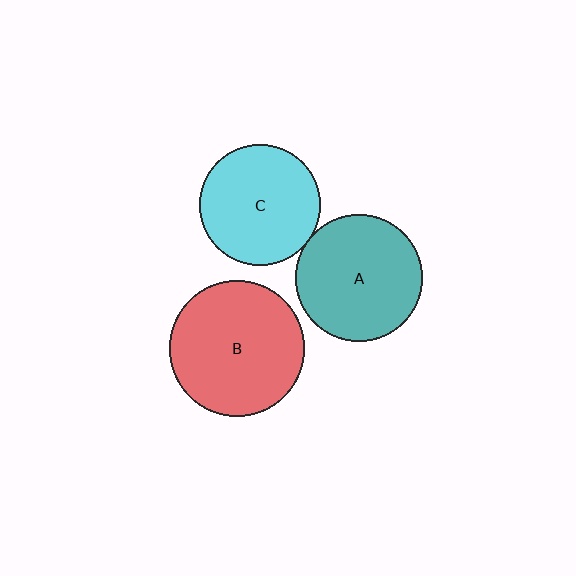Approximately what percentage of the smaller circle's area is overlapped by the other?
Approximately 5%.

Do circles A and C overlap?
Yes.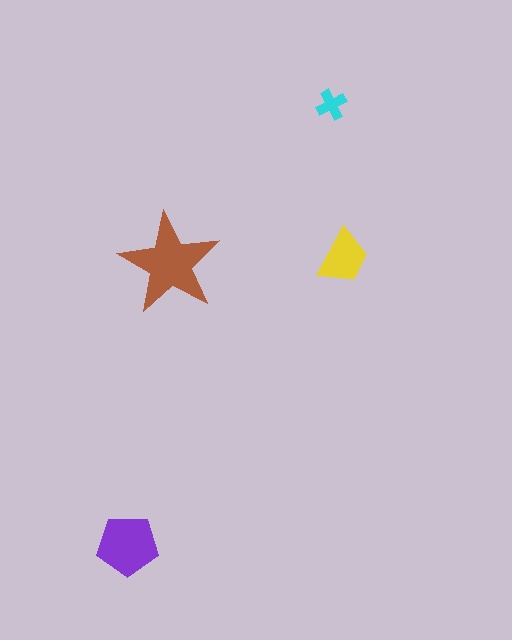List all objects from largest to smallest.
The brown star, the purple pentagon, the yellow trapezoid, the cyan cross.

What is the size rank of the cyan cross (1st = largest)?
4th.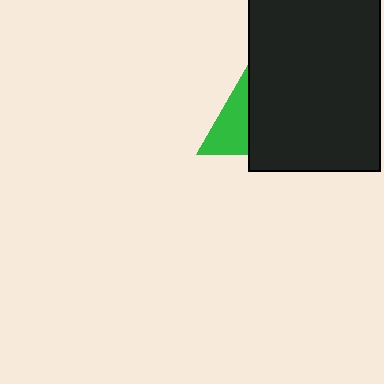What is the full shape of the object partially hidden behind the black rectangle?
The partially hidden object is a green triangle.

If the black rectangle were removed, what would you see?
You would see the complete green triangle.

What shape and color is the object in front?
The object in front is a black rectangle.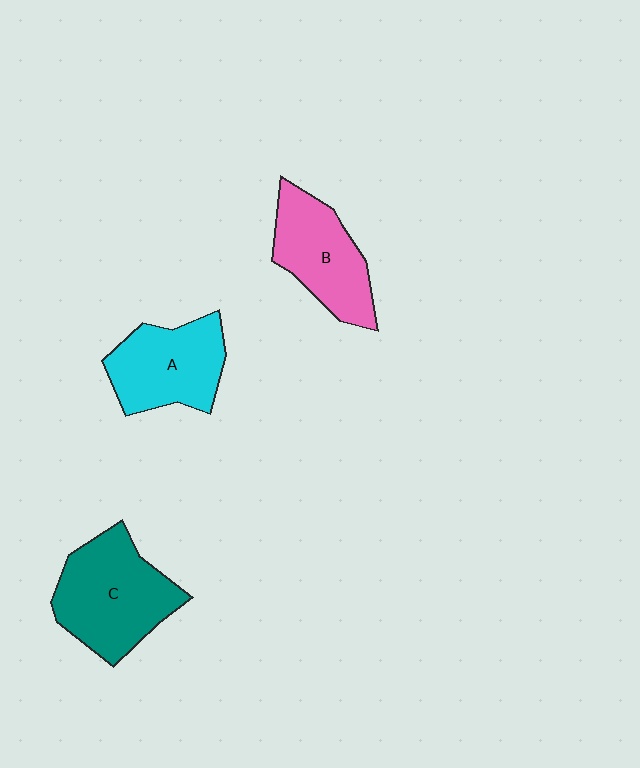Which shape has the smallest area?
Shape B (pink).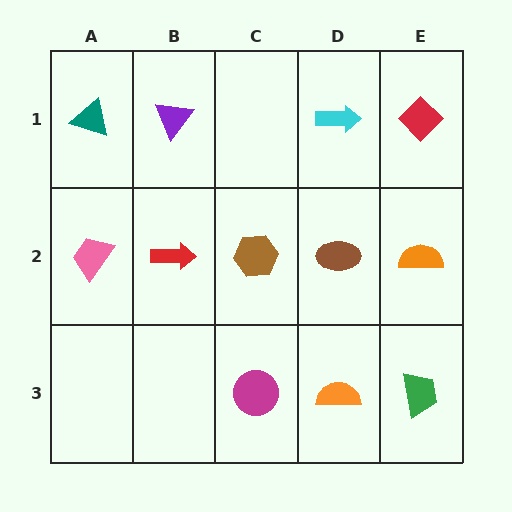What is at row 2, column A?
A pink trapezoid.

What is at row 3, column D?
An orange semicircle.